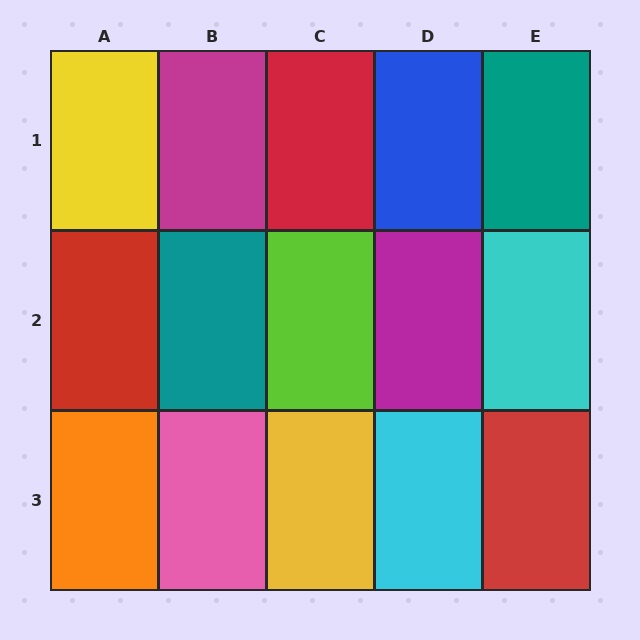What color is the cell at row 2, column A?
Red.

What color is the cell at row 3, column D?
Cyan.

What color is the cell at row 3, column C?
Yellow.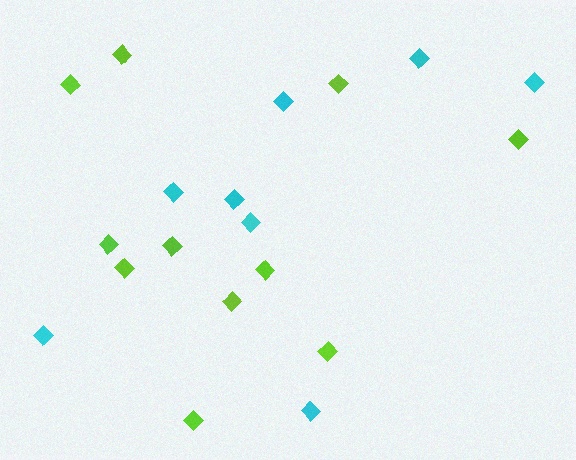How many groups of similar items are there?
There are 2 groups: one group of lime diamonds (11) and one group of cyan diamonds (8).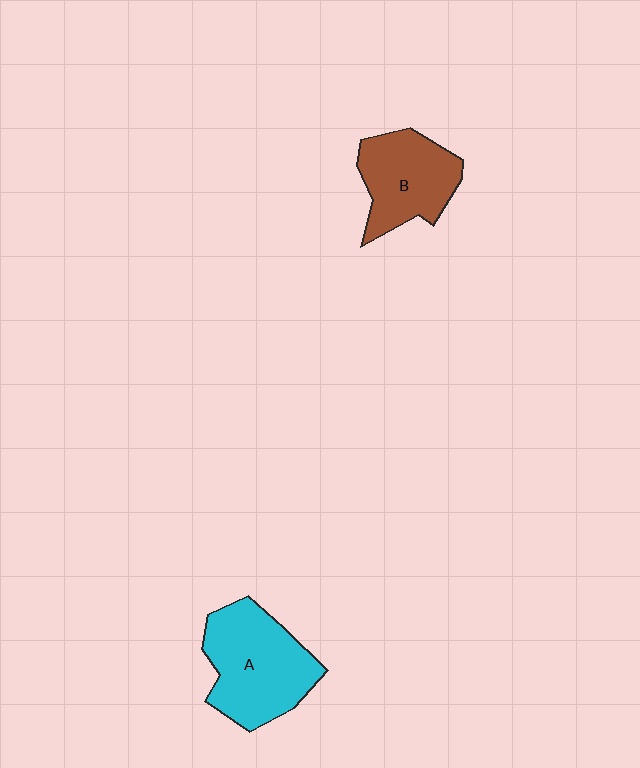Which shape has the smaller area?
Shape B (brown).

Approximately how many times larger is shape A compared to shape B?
Approximately 1.3 times.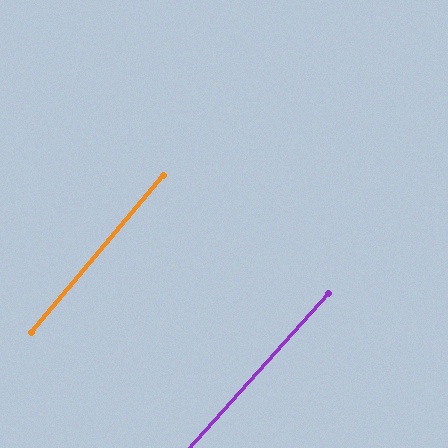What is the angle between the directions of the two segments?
Approximately 2 degrees.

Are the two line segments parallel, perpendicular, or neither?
Parallel — their directions differ by only 2.0°.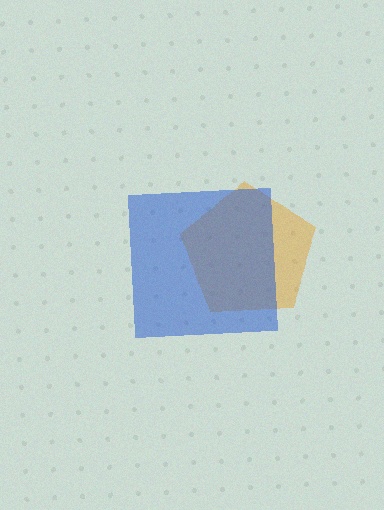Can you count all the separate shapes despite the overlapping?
Yes, there are 2 separate shapes.